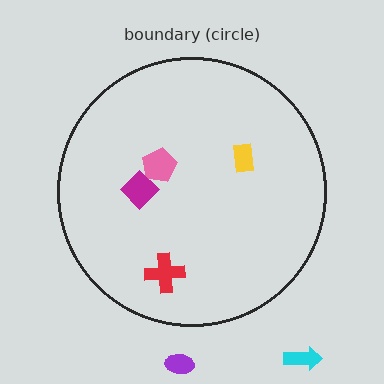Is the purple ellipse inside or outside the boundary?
Outside.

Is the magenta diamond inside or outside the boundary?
Inside.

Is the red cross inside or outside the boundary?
Inside.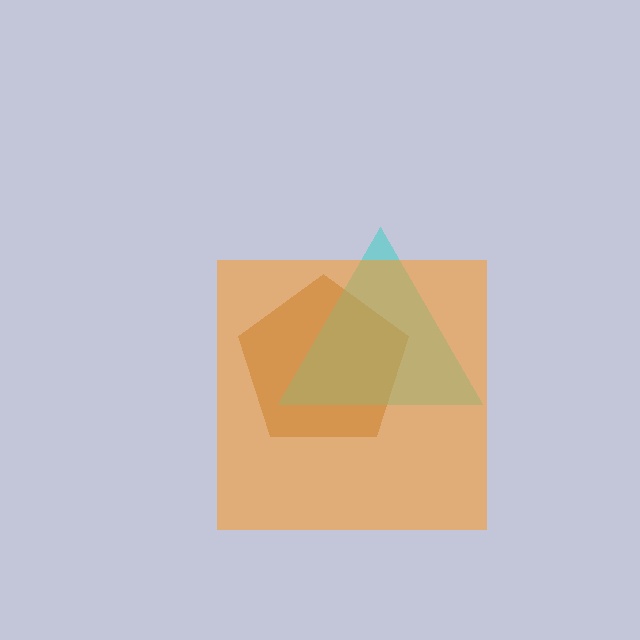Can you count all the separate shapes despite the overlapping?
Yes, there are 3 separate shapes.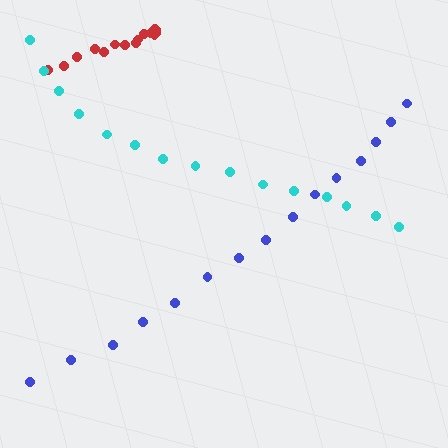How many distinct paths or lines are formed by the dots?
There are 3 distinct paths.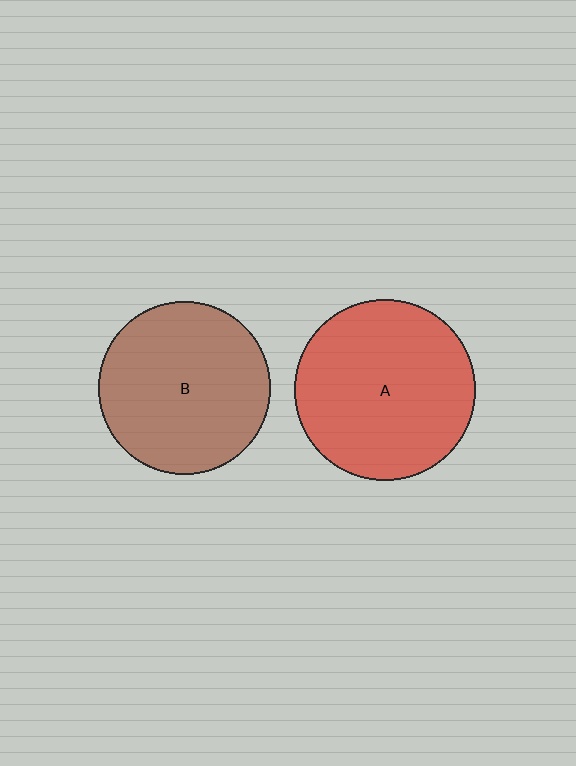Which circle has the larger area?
Circle A (red).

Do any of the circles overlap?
No, none of the circles overlap.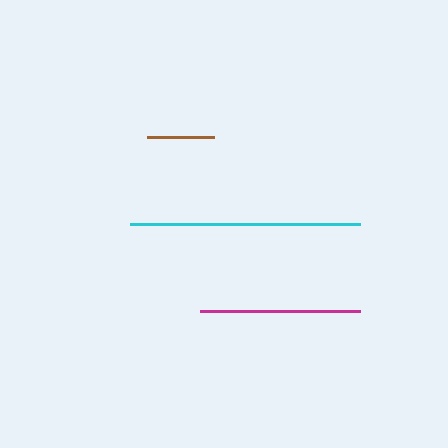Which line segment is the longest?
The cyan line is the longest at approximately 230 pixels.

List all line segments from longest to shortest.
From longest to shortest: cyan, magenta, brown.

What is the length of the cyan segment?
The cyan segment is approximately 230 pixels long.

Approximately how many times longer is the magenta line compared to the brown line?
The magenta line is approximately 2.4 times the length of the brown line.